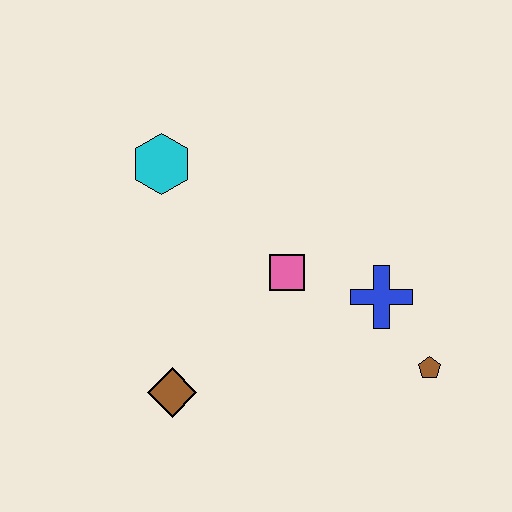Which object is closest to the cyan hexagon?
The pink square is closest to the cyan hexagon.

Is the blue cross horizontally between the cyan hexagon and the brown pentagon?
Yes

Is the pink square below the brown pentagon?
No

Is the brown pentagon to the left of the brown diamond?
No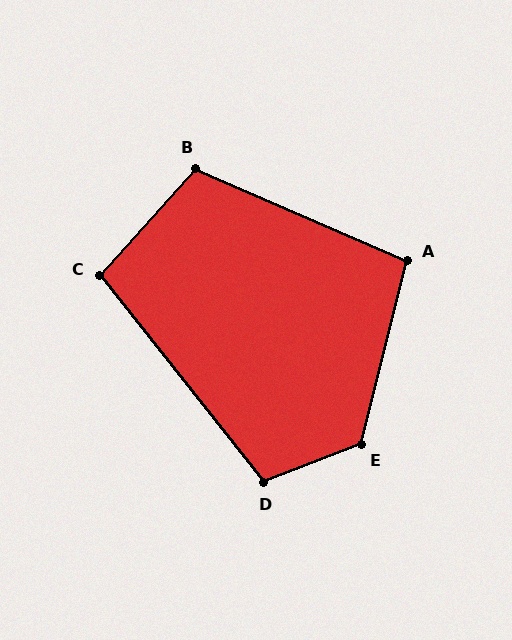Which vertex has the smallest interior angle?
A, at approximately 99 degrees.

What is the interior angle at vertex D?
Approximately 107 degrees (obtuse).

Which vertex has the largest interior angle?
E, at approximately 126 degrees.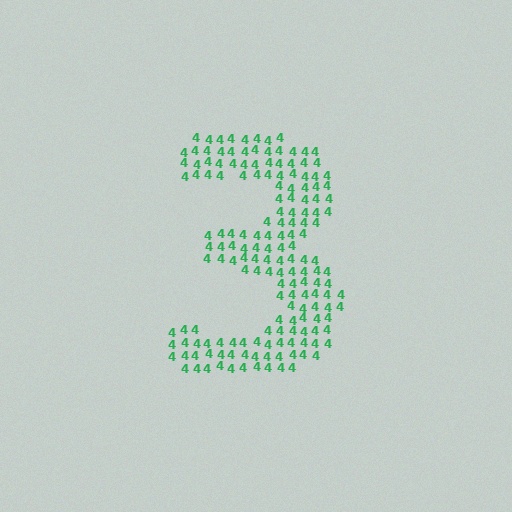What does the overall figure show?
The overall figure shows the digit 3.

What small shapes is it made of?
It is made of small digit 4's.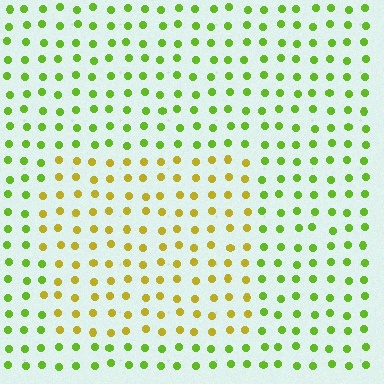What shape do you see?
I see a rectangle.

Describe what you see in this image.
The image is filled with small lime elements in a uniform arrangement. A rectangle-shaped region is visible where the elements are tinted to a slightly different hue, forming a subtle color boundary.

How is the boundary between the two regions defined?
The boundary is defined purely by a slight shift in hue (about 41 degrees). Spacing, size, and orientation are identical on both sides.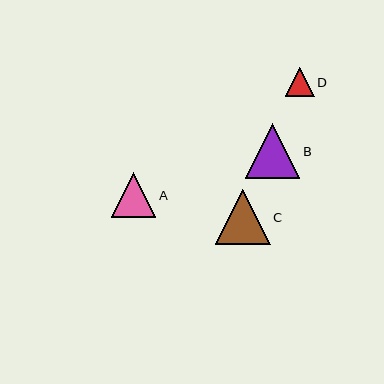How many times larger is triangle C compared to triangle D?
Triangle C is approximately 1.9 times the size of triangle D.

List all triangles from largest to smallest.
From largest to smallest: C, B, A, D.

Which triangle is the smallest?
Triangle D is the smallest with a size of approximately 29 pixels.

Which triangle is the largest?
Triangle C is the largest with a size of approximately 55 pixels.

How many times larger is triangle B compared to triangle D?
Triangle B is approximately 1.9 times the size of triangle D.